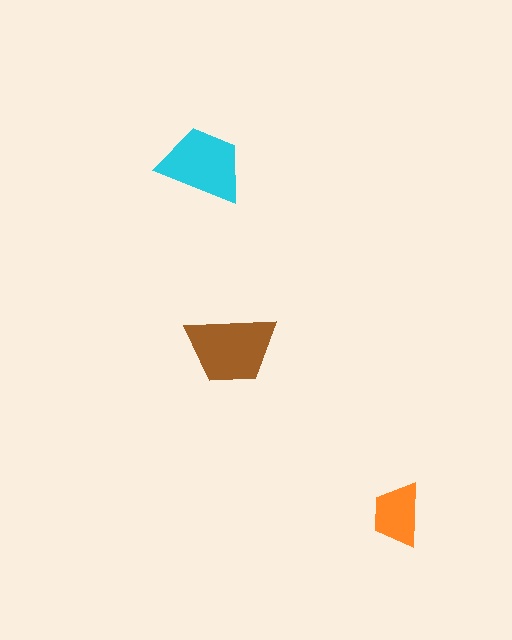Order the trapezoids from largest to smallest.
the brown one, the cyan one, the orange one.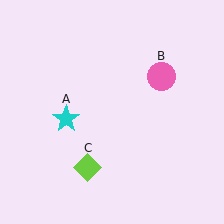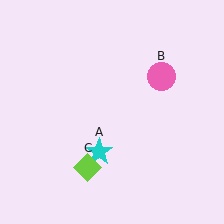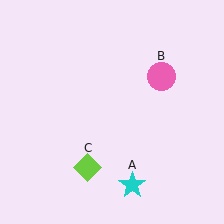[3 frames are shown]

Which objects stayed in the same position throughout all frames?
Pink circle (object B) and lime diamond (object C) remained stationary.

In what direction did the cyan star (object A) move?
The cyan star (object A) moved down and to the right.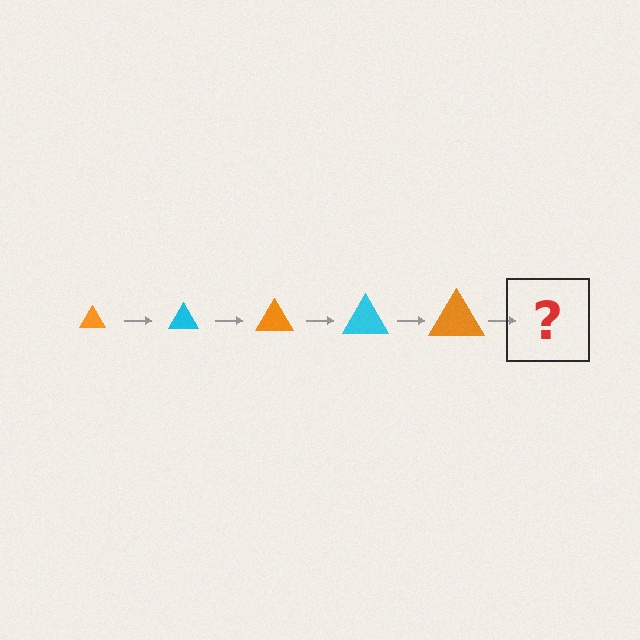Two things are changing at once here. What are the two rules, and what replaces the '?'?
The two rules are that the triangle grows larger each step and the color cycles through orange and cyan. The '?' should be a cyan triangle, larger than the previous one.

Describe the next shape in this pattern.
It should be a cyan triangle, larger than the previous one.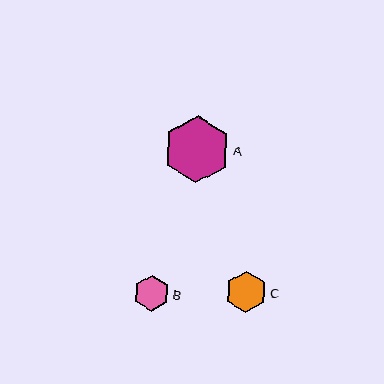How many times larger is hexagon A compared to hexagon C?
Hexagon A is approximately 1.6 times the size of hexagon C.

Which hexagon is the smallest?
Hexagon B is the smallest with a size of approximately 36 pixels.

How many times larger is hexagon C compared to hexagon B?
Hexagon C is approximately 1.2 times the size of hexagon B.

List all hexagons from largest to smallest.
From largest to smallest: A, C, B.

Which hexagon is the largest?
Hexagon A is the largest with a size of approximately 67 pixels.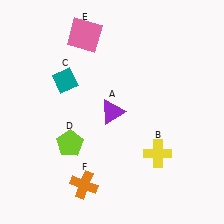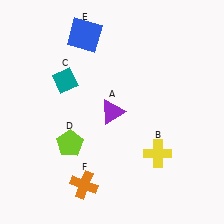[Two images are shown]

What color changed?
The square (E) changed from pink in Image 1 to blue in Image 2.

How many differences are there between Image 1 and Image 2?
There is 1 difference between the two images.